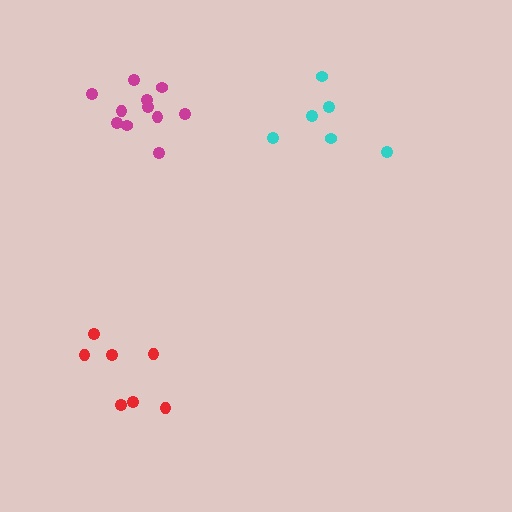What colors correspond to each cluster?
The clusters are colored: cyan, red, magenta.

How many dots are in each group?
Group 1: 6 dots, Group 2: 7 dots, Group 3: 11 dots (24 total).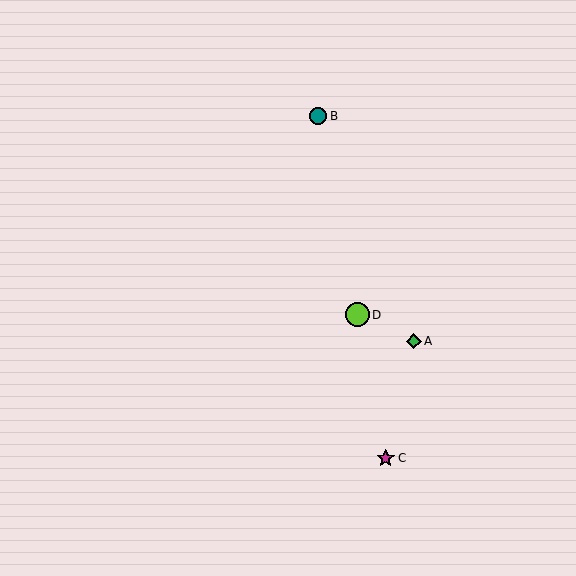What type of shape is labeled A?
Shape A is a green diamond.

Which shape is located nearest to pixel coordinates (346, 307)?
The lime circle (labeled D) at (357, 315) is nearest to that location.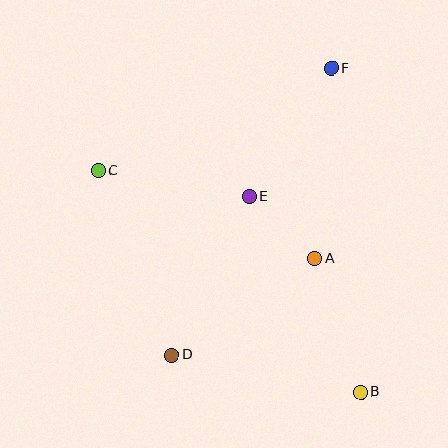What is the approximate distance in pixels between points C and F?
The distance between C and F is approximately 255 pixels.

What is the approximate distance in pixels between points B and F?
The distance between B and F is approximately 325 pixels.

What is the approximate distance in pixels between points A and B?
The distance between A and B is approximately 141 pixels.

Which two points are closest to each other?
Points A and E are closest to each other.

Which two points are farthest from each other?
Points B and C are farthest from each other.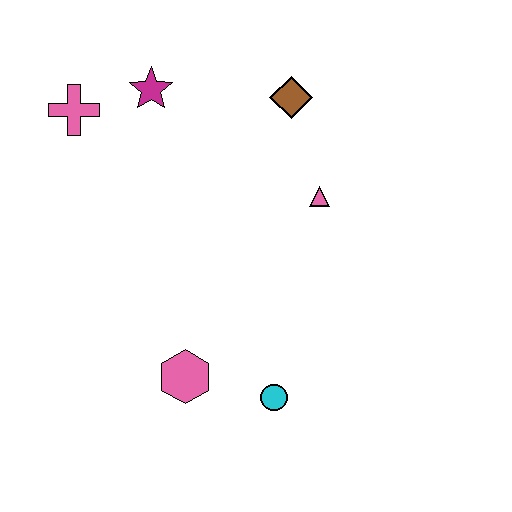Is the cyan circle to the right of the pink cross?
Yes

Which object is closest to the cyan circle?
The pink hexagon is closest to the cyan circle.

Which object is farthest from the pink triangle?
The pink cross is farthest from the pink triangle.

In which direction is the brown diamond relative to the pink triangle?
The brown diamond is above the pink triangle.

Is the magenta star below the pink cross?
No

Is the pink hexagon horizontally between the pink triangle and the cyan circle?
No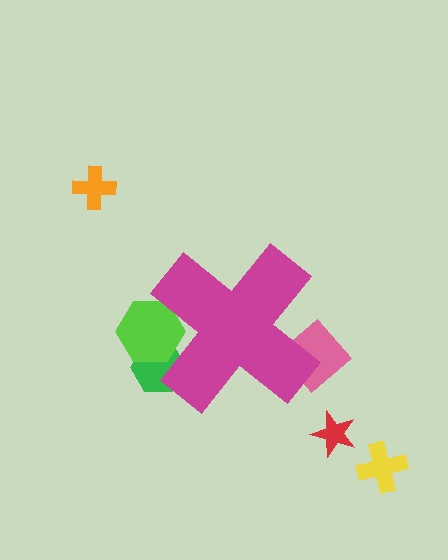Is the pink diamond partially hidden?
Yes, the pink diamond is partially hidden behind the magenta cross.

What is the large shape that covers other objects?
A magenta cross.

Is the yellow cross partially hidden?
No, the yellow cross is fully visible.